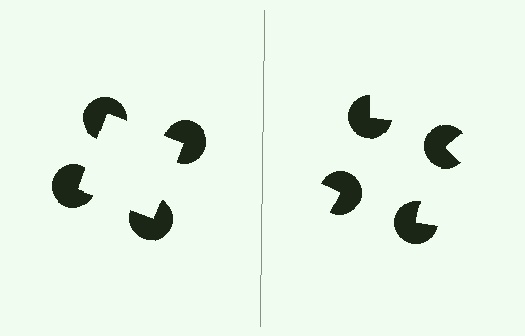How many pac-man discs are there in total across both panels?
8 — 4 on each side.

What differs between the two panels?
The pac-man discs are positioned identically on both sides; only the wedge orientations differ. On the left they align to a square; on the right they are misaligned.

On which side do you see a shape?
An illusory square appears on the left side. On the right side the wedge cuts are rotated, so no coherent shape forms.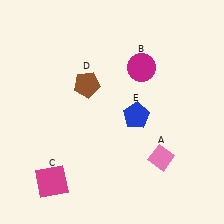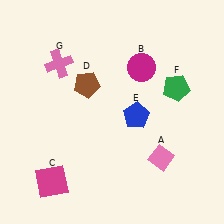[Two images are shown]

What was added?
A green pentagon (F), a pink cross (G) were added in Image 2.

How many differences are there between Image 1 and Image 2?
There are 2 differences between the two images.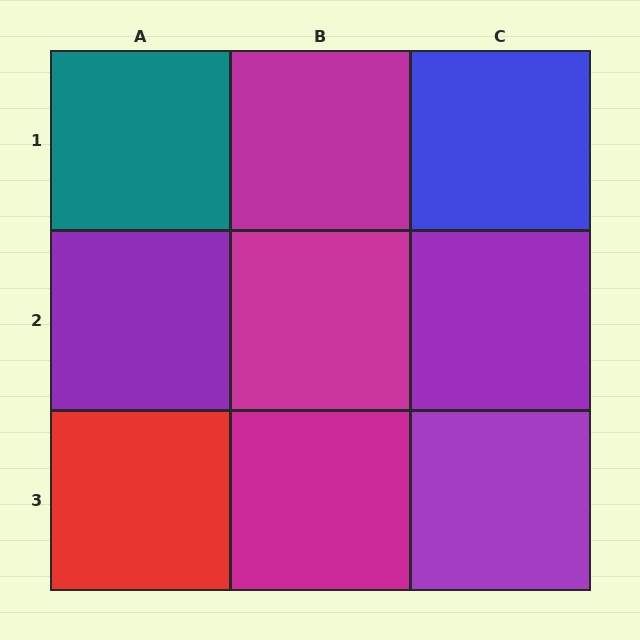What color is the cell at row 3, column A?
Red.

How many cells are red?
1 cell is red.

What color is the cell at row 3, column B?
Magenta.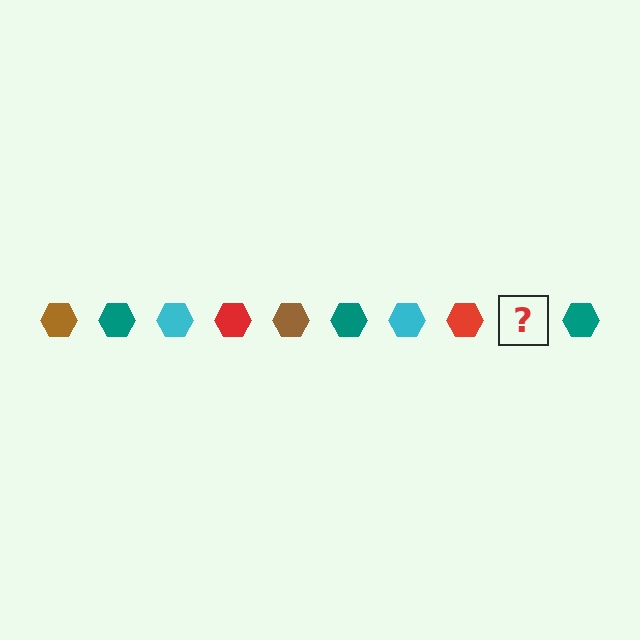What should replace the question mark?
The question mark should be replaced with a brown hexagon.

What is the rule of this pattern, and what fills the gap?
The rule is that the pattern cycles through brown, teal, cyan, red hexagons. The gap should be filled with a brown hexagon.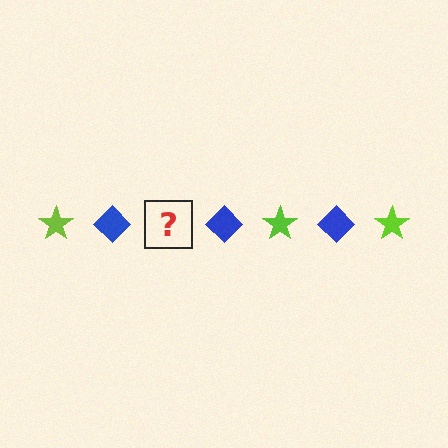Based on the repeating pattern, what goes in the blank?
The blank should be a lime star.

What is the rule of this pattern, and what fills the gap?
The rule is that the pattern alternates between lime star and blue diamond. The gap should be filled with a lime star.